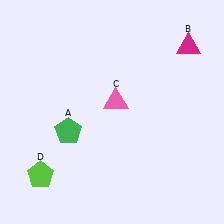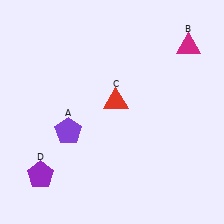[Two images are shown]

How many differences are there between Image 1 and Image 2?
There are 3 differences between the two images.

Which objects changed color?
A changed from green to purple. C changed from pink to red. D changed from lime to purple.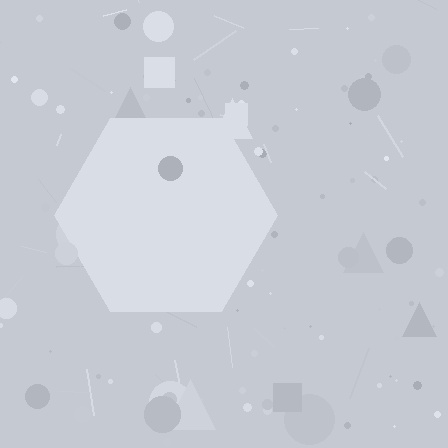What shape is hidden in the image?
A hexagon is hidden in the image.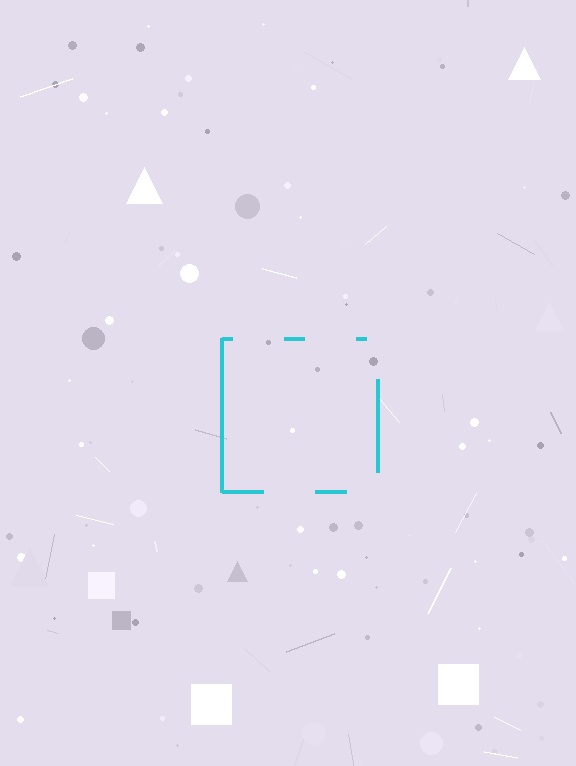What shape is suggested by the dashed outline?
The dashed outline suggests a square.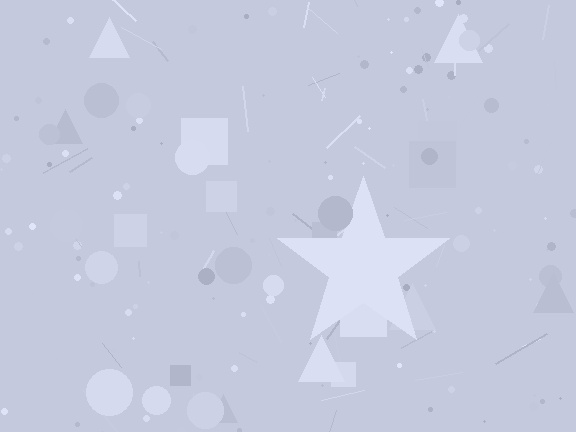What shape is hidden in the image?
A star is hidden in the image.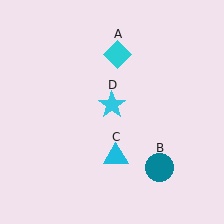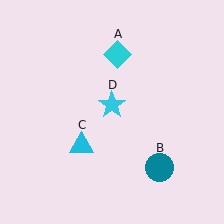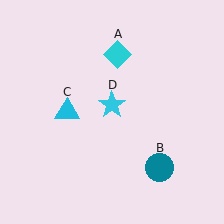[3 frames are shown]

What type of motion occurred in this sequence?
The cyan triangle (object C) rotated clockwise around the center of the scene.